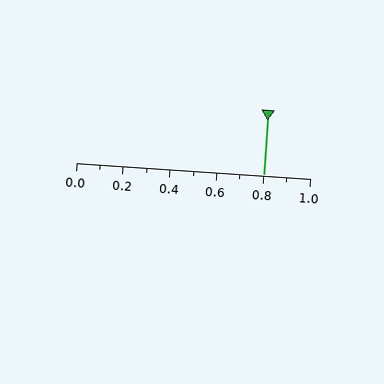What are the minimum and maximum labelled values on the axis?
The axis runs from 0.0 to 1.0.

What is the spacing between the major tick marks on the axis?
The major ticks are spaced 0.2 apart.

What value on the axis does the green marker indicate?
The marker indicates approximately 0.8.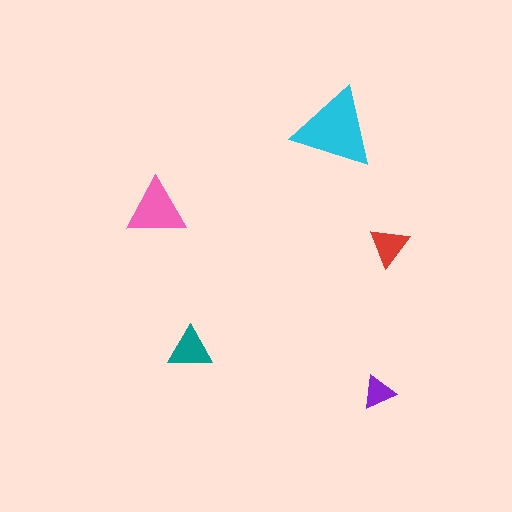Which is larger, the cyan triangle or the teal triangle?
The cyan one.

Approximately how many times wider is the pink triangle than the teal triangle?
About 1.5 times wider.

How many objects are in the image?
There are 5 objects in the image.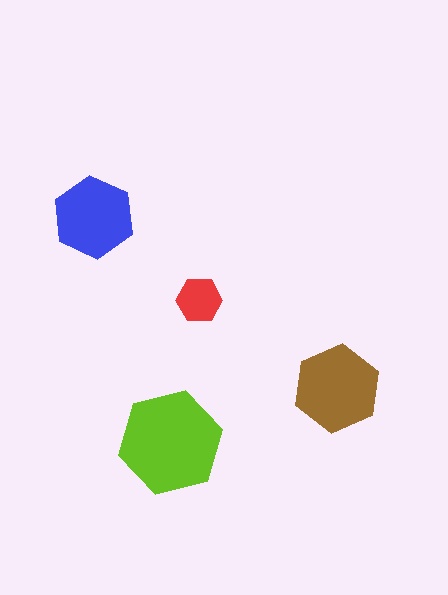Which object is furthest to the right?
The brown hexagon is rightmost.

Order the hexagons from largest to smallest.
the lime one, the brown one, the blue one, the red one.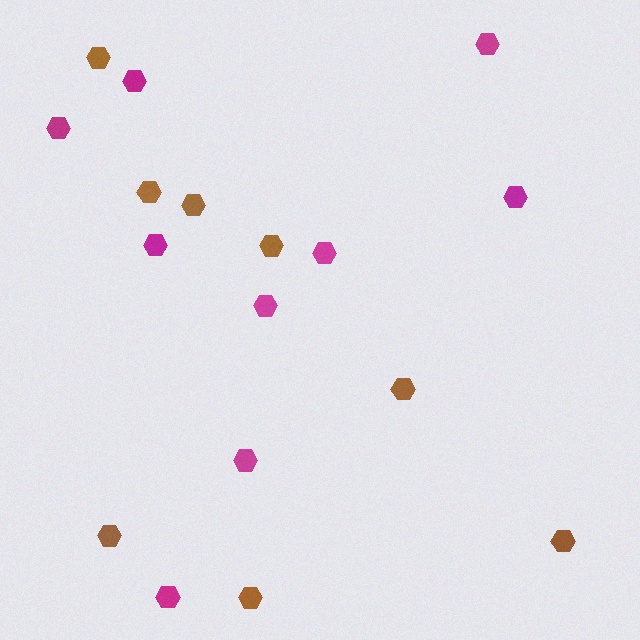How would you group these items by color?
There are 2 groups: one group of magenta hexagons (9) and one group of brown hexagons (8).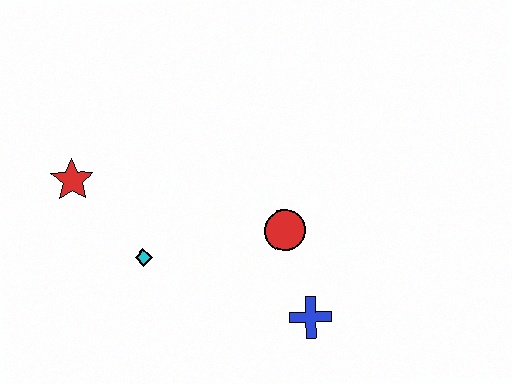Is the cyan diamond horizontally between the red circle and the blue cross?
No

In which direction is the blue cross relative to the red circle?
The blue cross is below the red circle.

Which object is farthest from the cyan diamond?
The blue cross is farthest from the cyan diamond.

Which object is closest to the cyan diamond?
The red star is closest to the cyan diamond.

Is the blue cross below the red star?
Yes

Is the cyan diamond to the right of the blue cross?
No